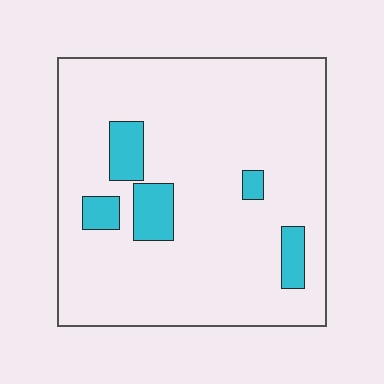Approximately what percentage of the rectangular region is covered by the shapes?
Approximately 10%.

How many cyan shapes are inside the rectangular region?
5.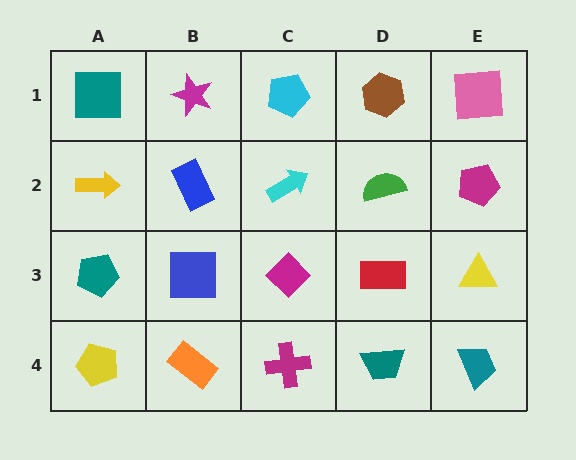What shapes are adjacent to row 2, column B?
A magenta star (row 1, column B), a blue square (row 3, column B), a yellow arrow (row 2, column A), a cyan arrow (row 2, column C).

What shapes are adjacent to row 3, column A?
A yellow arrow (row 2, column A), a yellow pentagon (row 4, column A), a blue square (row 3, column B).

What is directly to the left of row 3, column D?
A magenta diamond.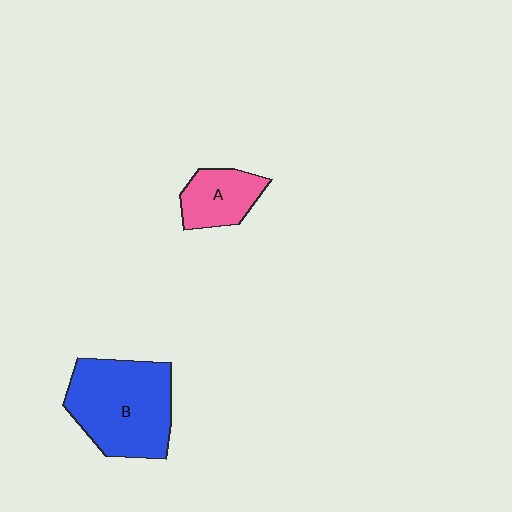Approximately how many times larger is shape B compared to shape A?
Approximately 2.2 times.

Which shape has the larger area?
Shape B (blue).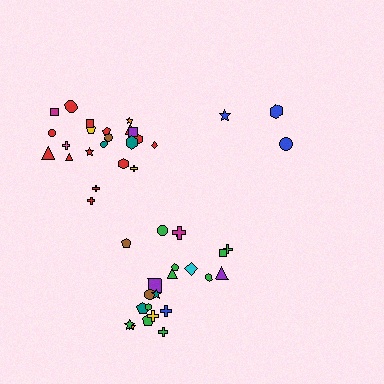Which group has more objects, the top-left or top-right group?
The top-left group.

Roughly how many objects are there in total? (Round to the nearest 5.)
Roughly 45 objects in total.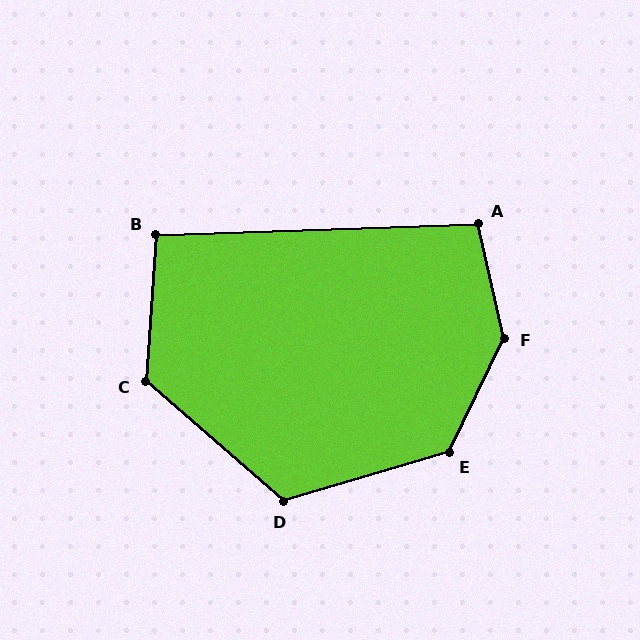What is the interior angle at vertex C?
Approximately 127 degrees (obtuse).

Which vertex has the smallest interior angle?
B, at approximately 96 degrees.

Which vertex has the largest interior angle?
F, at approximately 142 degrees.